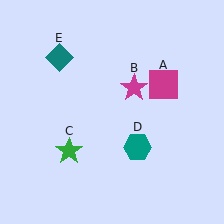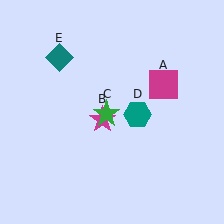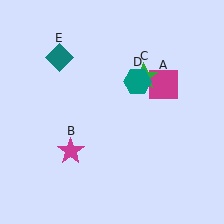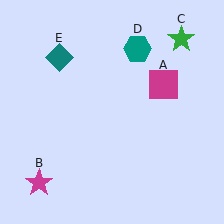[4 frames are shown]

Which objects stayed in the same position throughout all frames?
Magenta square (object A) and teal diamond (object E) remained stationary.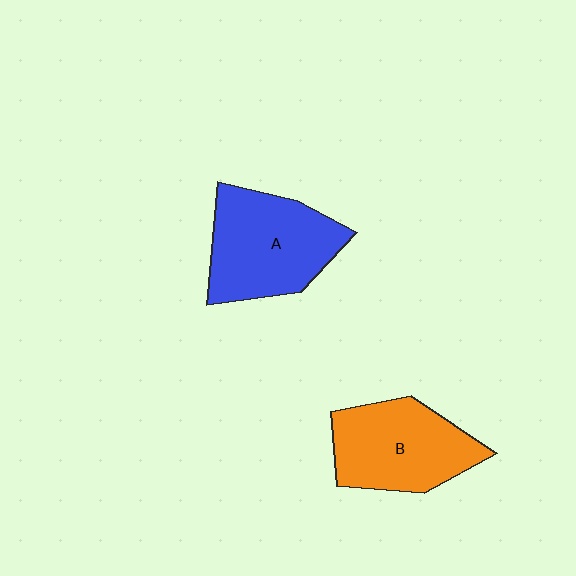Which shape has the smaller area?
Shape B (orange).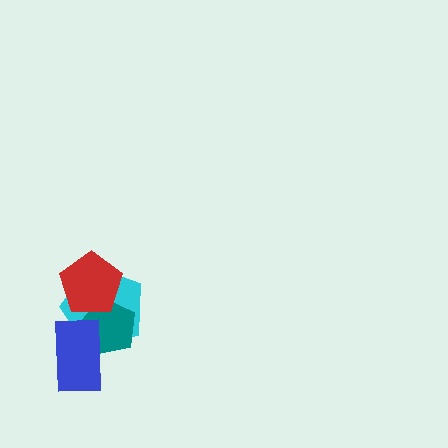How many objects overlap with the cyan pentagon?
3 objects overlap with the cyan pentagon.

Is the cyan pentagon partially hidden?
Yes, it is partially covered by another shape.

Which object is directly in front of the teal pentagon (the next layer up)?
The red pentagon is directly in front of the teal pentagon.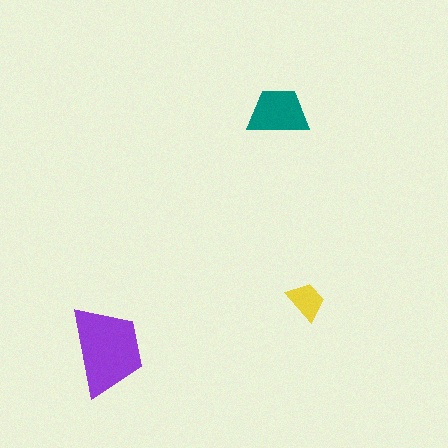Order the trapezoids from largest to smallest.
the purple one, the teal one, the yellow one.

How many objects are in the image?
There are 3 objects in the image.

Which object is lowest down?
The purple trapezoid is bottommost.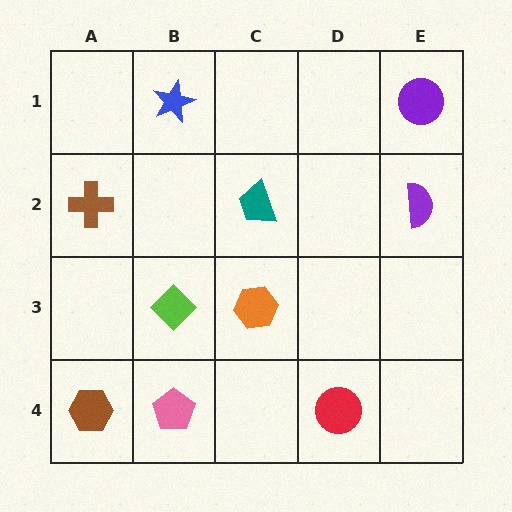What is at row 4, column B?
A pink pentagon.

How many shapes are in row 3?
2 shapes.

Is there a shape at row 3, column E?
No, that cell is empty.